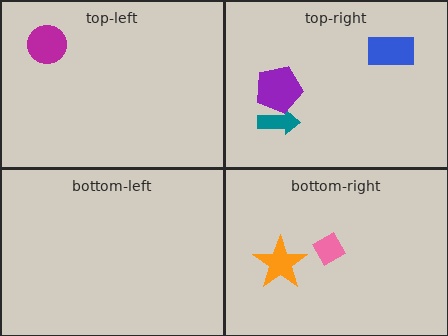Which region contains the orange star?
The bottom-right region.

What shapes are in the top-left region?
The magenta circle.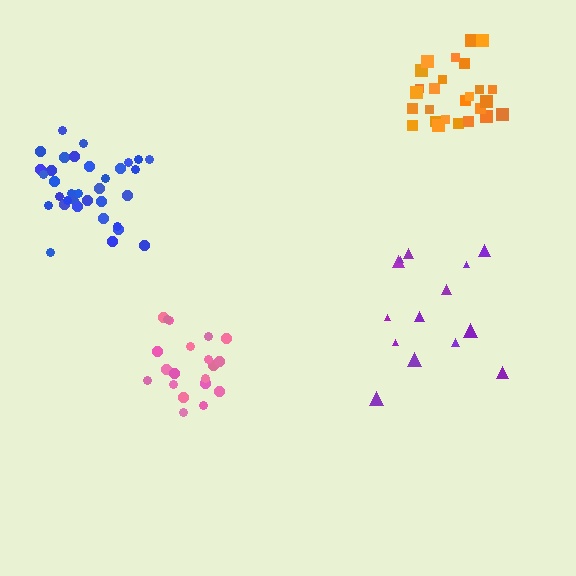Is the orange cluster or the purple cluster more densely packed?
Orange.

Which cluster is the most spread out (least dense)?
Purple.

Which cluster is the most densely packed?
Blue.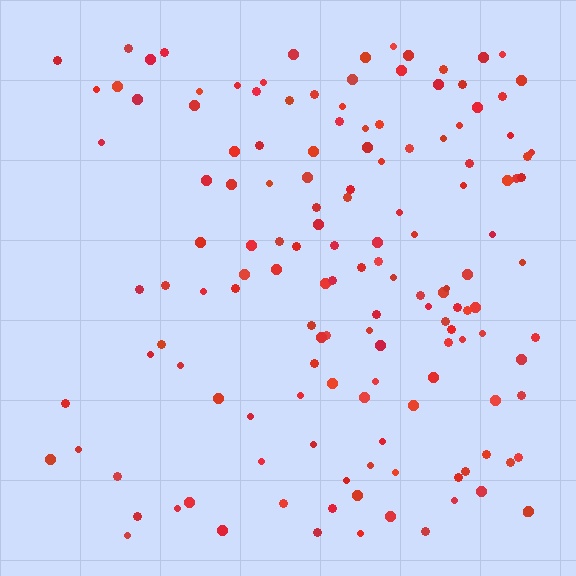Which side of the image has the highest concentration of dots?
The right.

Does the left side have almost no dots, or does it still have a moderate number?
Still a moderate number, just noticeably fewer than the right.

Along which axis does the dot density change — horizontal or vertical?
Horizontal.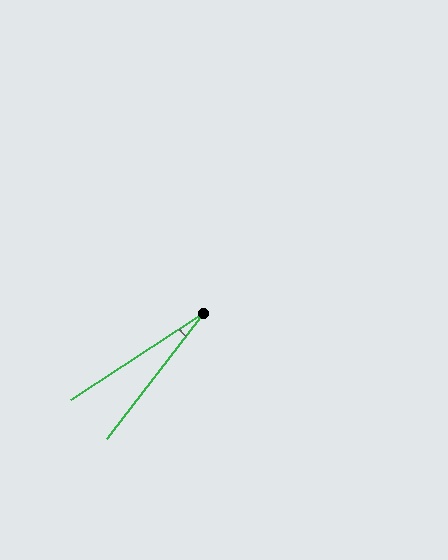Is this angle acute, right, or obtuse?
It is acute.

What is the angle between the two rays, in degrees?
Approximately 19 degrees.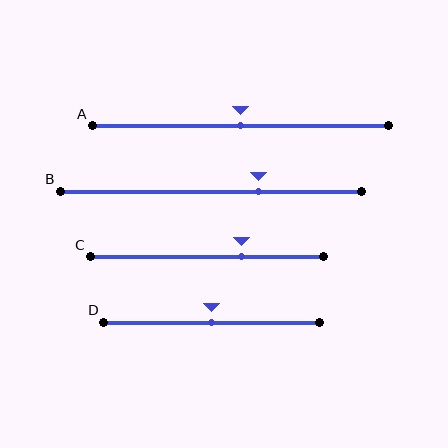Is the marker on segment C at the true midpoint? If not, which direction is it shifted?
No, the marker on segment C is shifted to the right by about 15% of the segment length.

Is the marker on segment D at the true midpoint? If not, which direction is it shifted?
Yes, the marker on segment D is at the true midpoint.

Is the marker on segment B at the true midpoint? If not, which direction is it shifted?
No, the marker on segment B is shifted to the right by about 16% of the segment length.